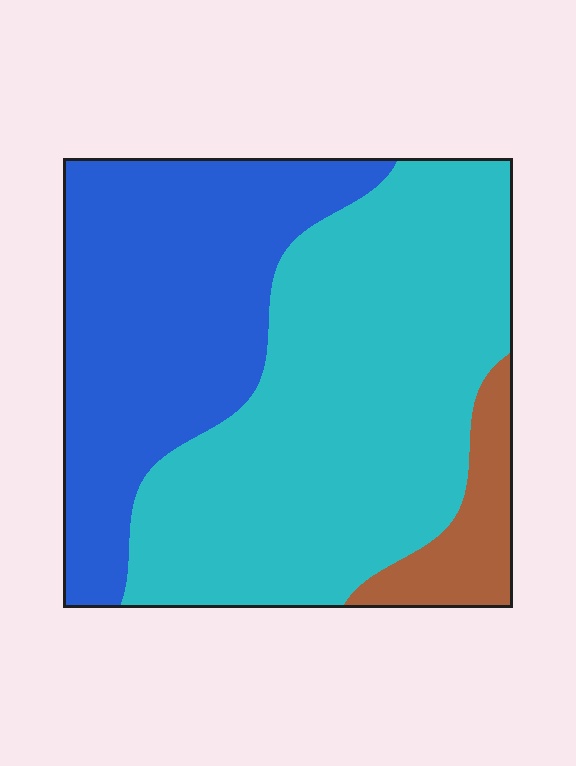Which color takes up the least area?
Brown, at roughly 10%.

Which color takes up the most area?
Cyan, at roughly 55%.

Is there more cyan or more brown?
Cyan.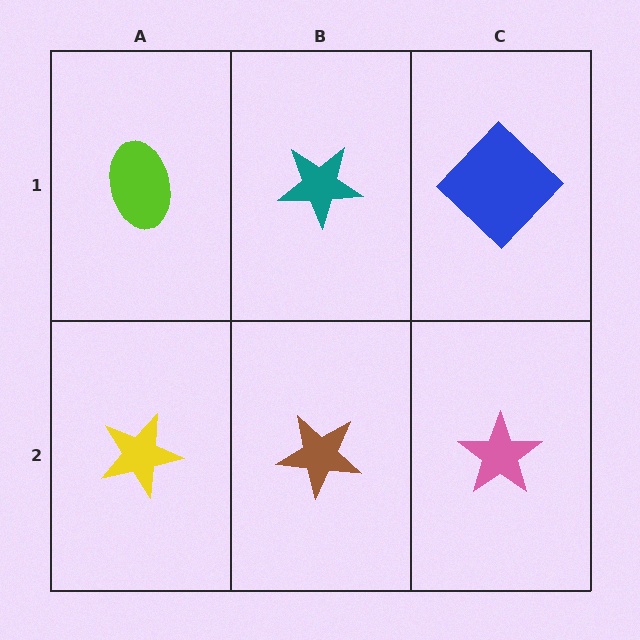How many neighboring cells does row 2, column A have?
2.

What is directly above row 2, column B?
A teal star.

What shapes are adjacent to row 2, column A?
A lime ellipse (row 1, column A), a brown star (row 2, column B).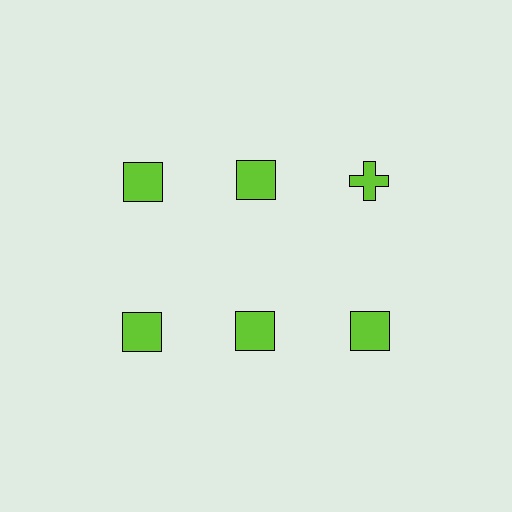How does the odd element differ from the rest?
It has a different shape: cross instead of square.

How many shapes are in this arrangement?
There are 6 shapes arranged in a grid pattern.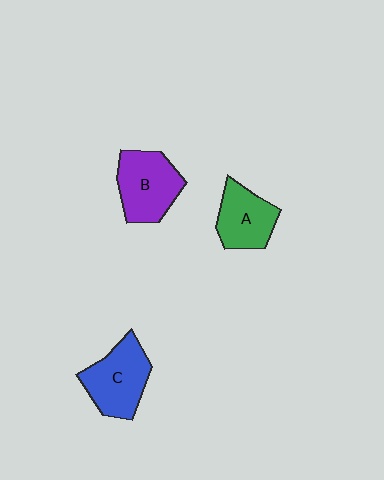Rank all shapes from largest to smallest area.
From largest to smallest: B (purple), C (blue), A (green).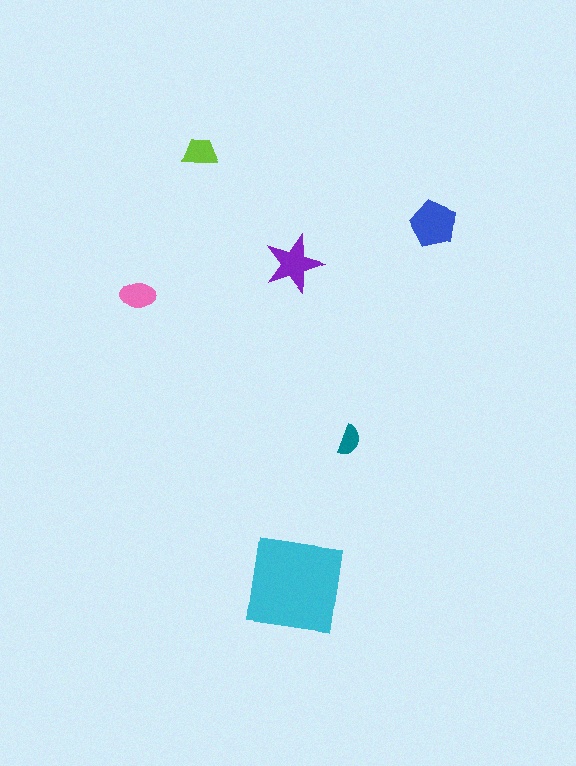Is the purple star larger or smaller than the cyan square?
Smaller.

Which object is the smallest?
The teal semicircle.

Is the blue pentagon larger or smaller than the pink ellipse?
Larger.